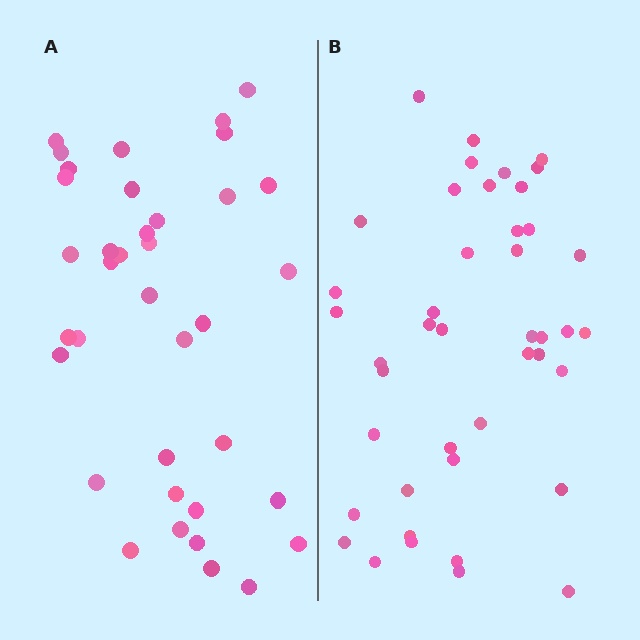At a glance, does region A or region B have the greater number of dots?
Region B (the right region) has more dots.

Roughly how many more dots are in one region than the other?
Region B has about 6 more dots than region A.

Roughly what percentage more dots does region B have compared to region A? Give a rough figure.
About 15% more.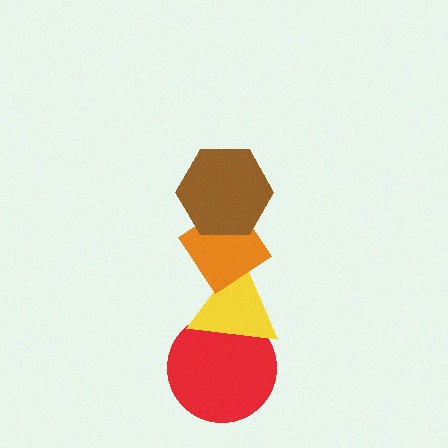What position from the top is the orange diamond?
The orange diamond is 2nd from the top.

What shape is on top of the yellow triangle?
The orange diamond is on top of the yellow triangle.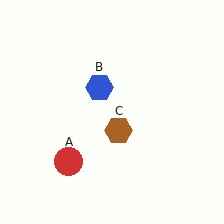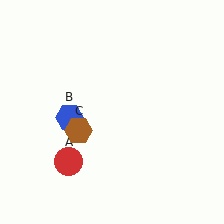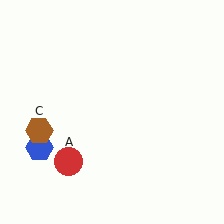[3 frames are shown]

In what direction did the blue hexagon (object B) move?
The blue hexagon (object B) moved down and to the left.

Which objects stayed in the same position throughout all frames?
Red circle (object A) remained stationary.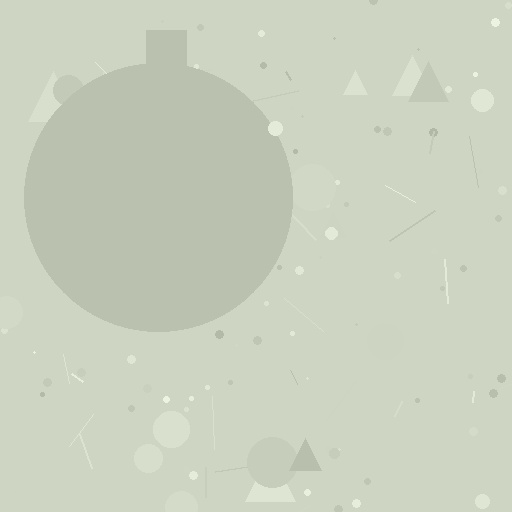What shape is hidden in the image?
A circle is hidden in the image.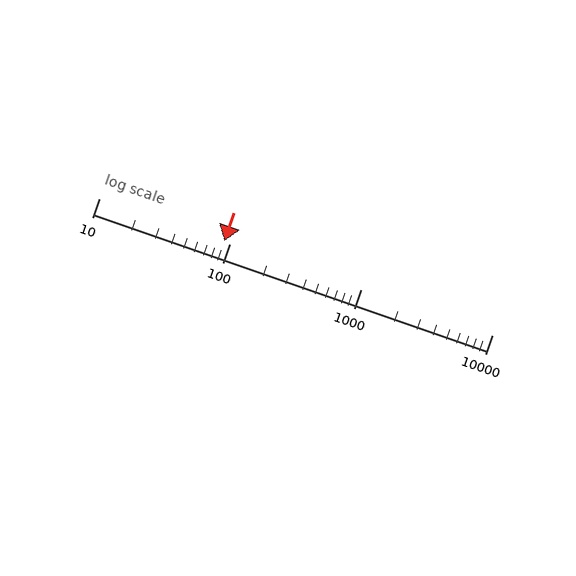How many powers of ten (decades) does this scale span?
The scale spans 3 decades, from 10 to 10000.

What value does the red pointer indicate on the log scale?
The pointer indicates approximately 91.